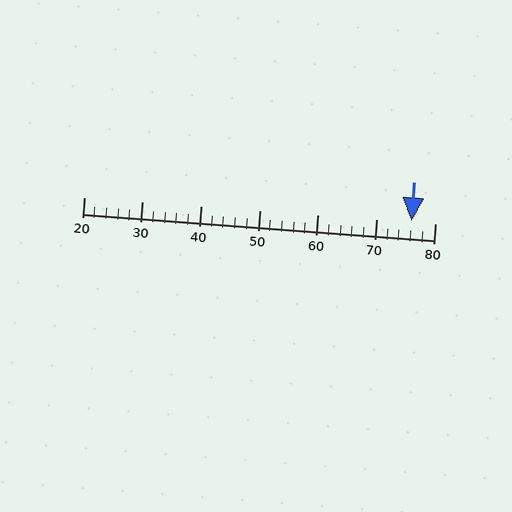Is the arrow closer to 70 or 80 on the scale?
The arrow is closer to 80.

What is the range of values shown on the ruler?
The ruler shows values from 20 to 80.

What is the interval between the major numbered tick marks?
The major tick marks are spaced 10 units apart.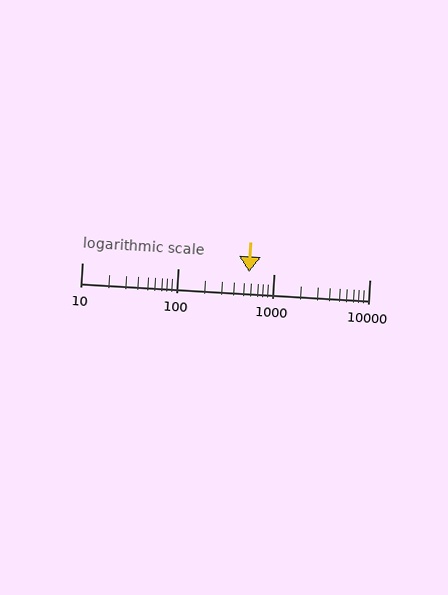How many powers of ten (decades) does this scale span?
The scale spans 3 decades, from 10 to 10000.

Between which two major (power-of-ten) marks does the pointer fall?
The pointer is between 100 and 1000.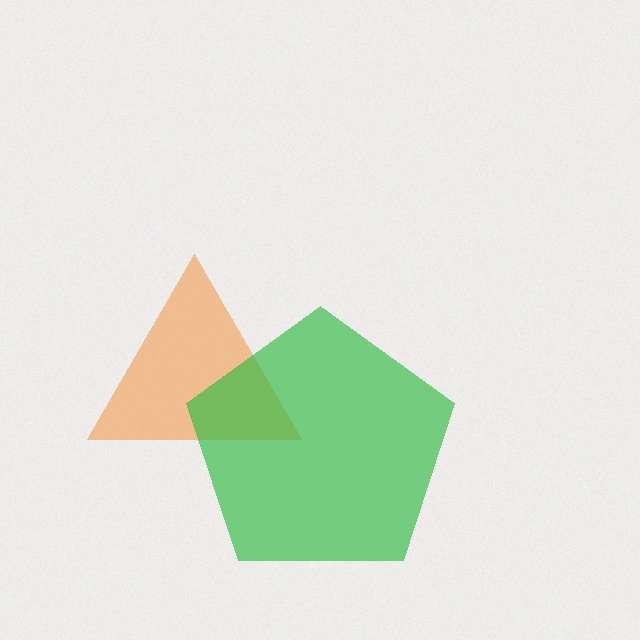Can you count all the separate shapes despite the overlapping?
Yes, there are 2 separate shapes.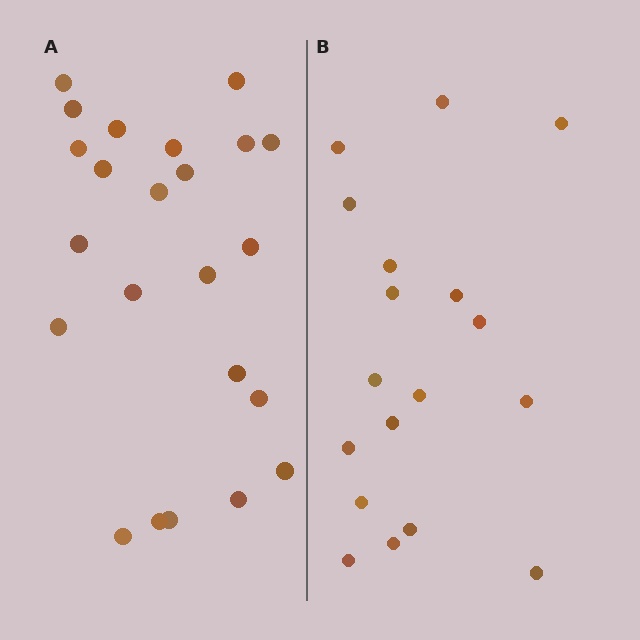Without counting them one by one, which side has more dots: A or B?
Region A (the left region) has more dots.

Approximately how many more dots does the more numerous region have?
Region A has about 5 more dots than region B.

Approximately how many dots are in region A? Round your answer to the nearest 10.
About 20 dots. (The exact count is 23, which rounds to 20.)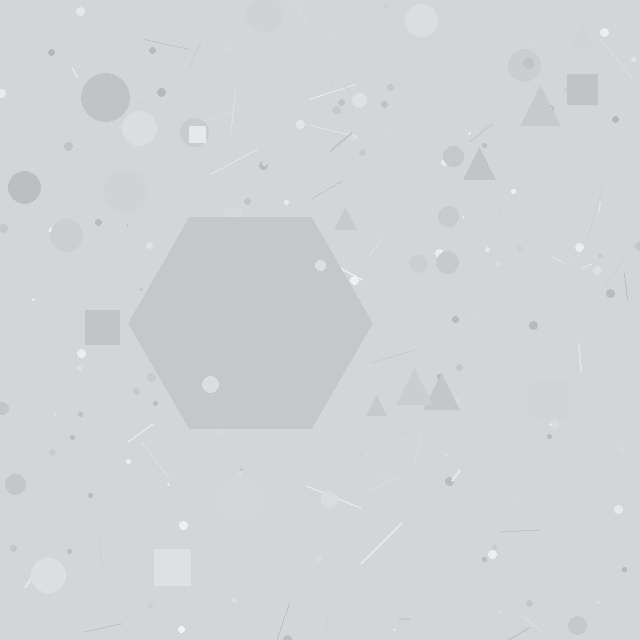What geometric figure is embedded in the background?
A hexagon is embedded in the background.